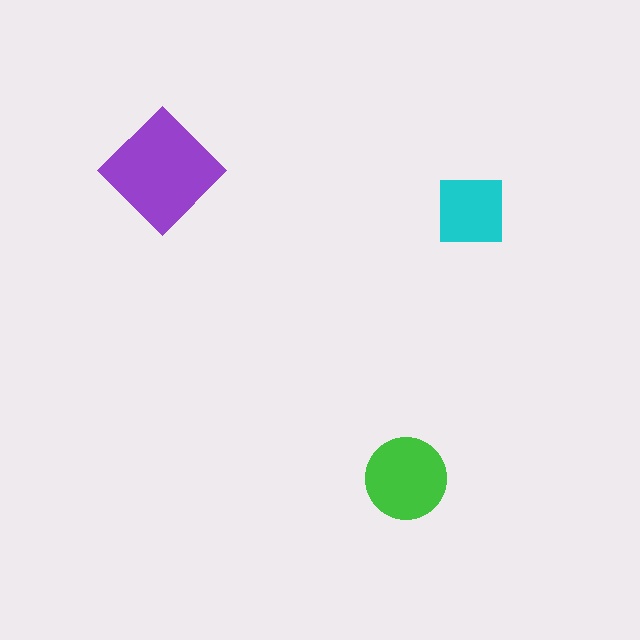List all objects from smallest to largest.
The cyan square, the green circle, the purple diamond.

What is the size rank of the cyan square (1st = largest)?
3rd.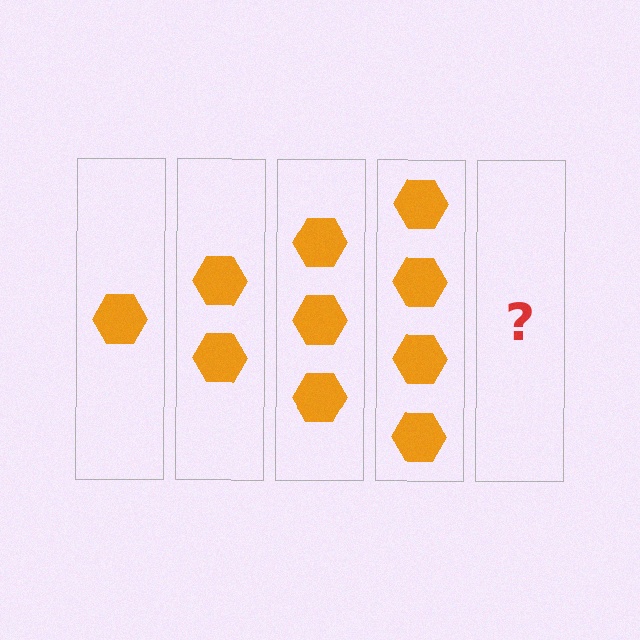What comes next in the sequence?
The next element should be 5 hexagons.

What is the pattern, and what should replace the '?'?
The pattern is that each step adds one more hexagon. The '?' should be 5 hexagons.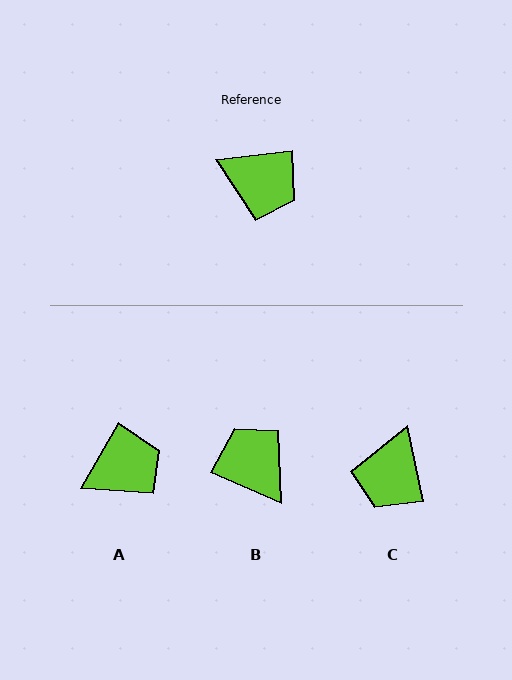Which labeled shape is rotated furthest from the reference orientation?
B, about 150 degrees away.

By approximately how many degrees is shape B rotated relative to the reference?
Approximately 150 degrees counter-clockwise.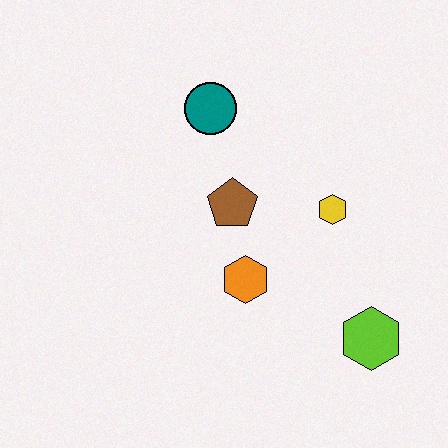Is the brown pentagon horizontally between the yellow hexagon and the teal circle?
Yes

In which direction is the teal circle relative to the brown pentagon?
The teal circle is above the brown pentagon.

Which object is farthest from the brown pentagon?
The lime hexagon is farthest from the brown pentagon.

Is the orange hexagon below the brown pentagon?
Yes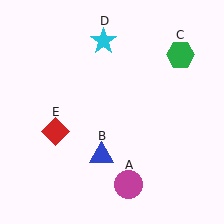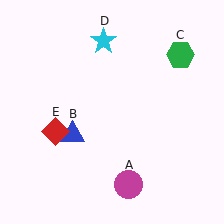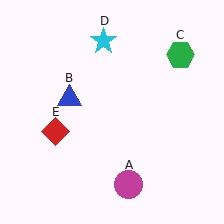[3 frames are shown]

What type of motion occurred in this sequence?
The blue triangle (object B) rotated clockwise around the center of the scene.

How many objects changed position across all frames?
1 object changed position: blue triangle (object B).